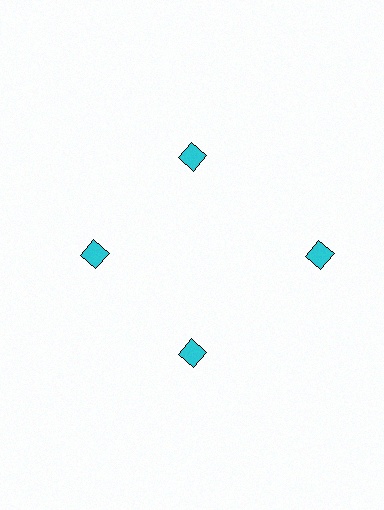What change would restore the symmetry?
The symmetry would be restored by moving it inward, back onto the ring so that all 4 diamonds sit at equal angles and equal distance from the center.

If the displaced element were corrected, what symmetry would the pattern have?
It would have 4-fold rotational symmetry — the pattern would map onto itself every 90 degrees.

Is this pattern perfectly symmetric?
No. The 4 cyan diamonds are arranged in a ring, but one element near the 3 o'clock position is pushed outward from the center, breaking the 4-fold rotational symmetry.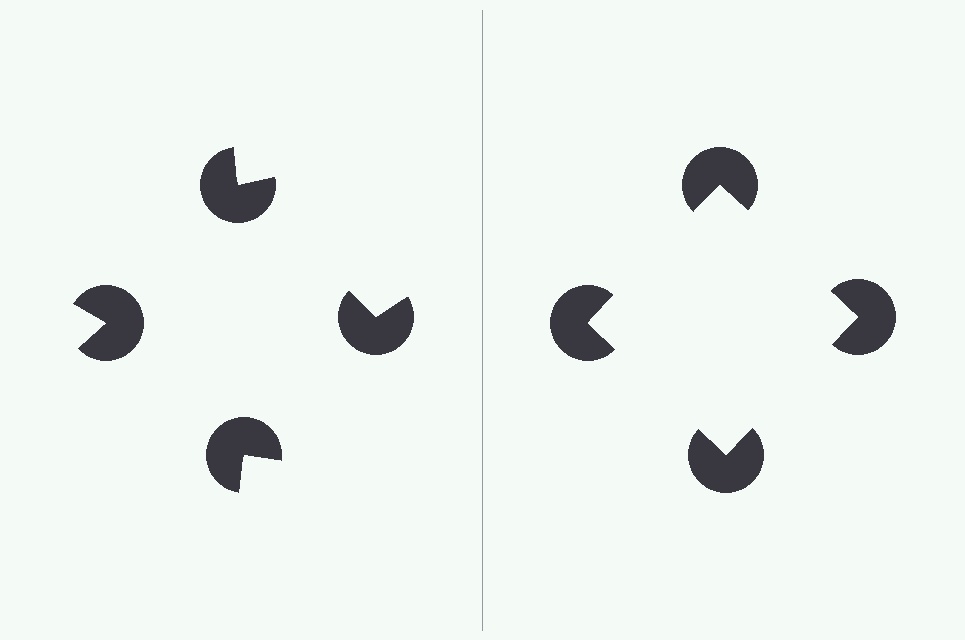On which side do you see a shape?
An illusory square appears on the right side. On the left side the wedge cuts are rotated, so no coherent shape forms.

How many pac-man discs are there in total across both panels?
8 — 4 on each side.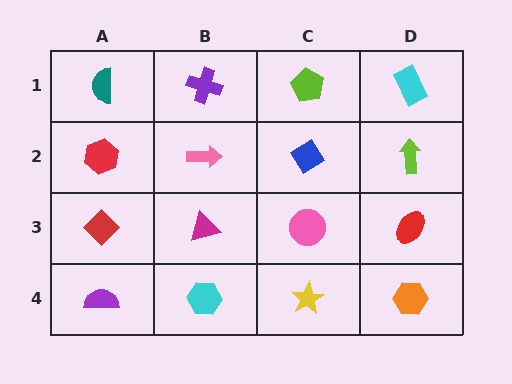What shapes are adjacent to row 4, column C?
A pink circle (row 3, column C), a cyan hexagon (row 4, column B), an orange hexagon (row 4, column D).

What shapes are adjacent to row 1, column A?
A red hexagon (row 2, column A), a purple cross (row 1, column B).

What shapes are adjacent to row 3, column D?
A lime arrow (row 2, column D), an orange hexagon (row 4, column D), a pink circle (row 3, column C).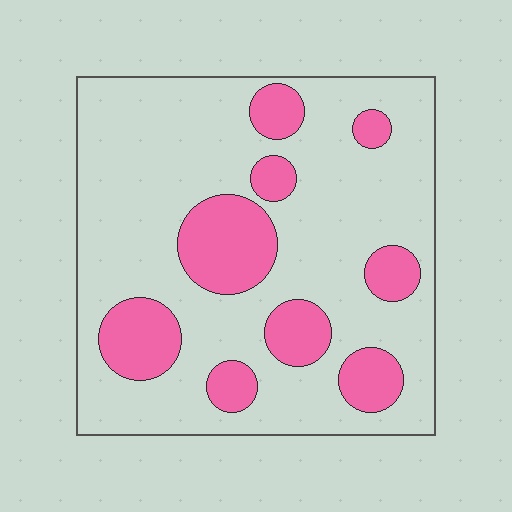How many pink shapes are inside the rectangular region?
9.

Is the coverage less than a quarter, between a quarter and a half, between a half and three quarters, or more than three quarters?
Less than a quarter.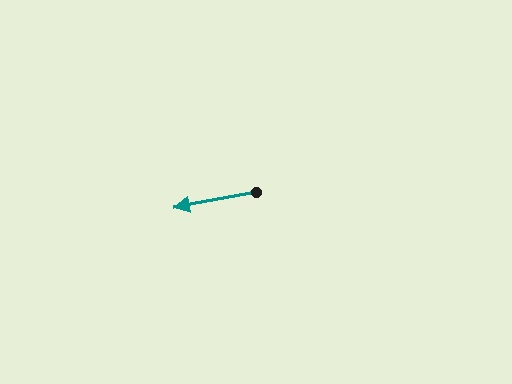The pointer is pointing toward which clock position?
Roughly 9 o'clock.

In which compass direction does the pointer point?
West.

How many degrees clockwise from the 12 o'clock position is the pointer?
Approximately 259 degrees.